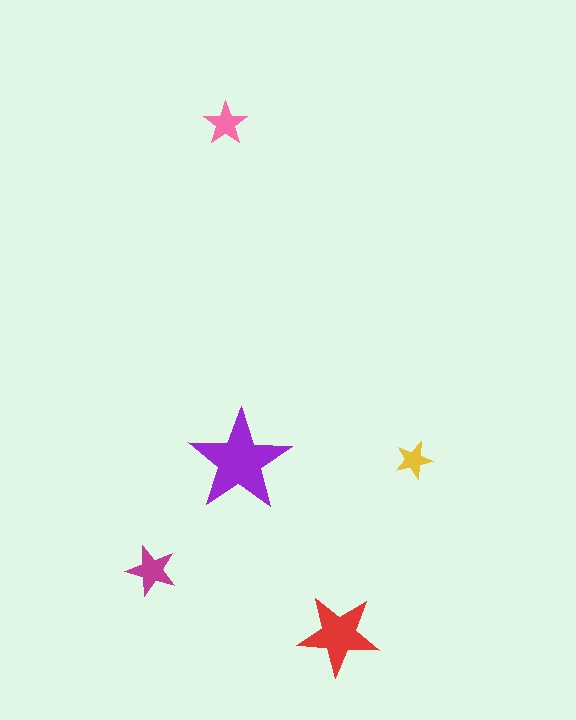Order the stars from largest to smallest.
the purple one, the red one, the magenta one, the pink one, the yellow one.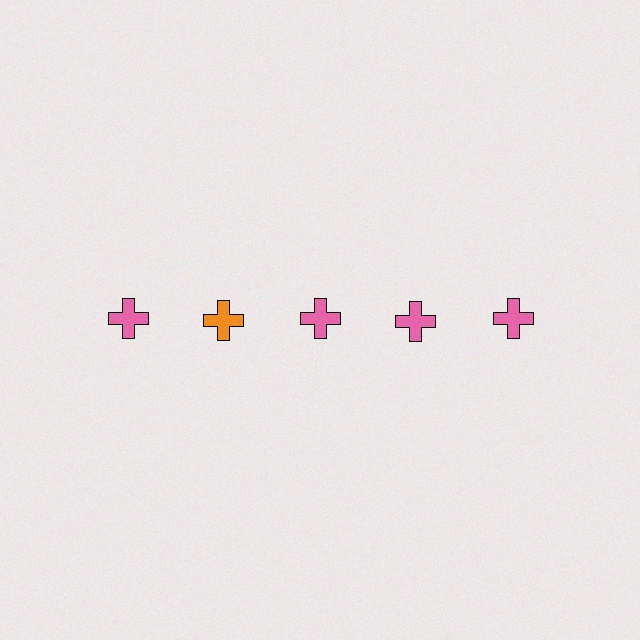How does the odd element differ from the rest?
It has a different color: orange instead of pink.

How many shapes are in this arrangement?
There are 5 shapes arranged in a grid pattern.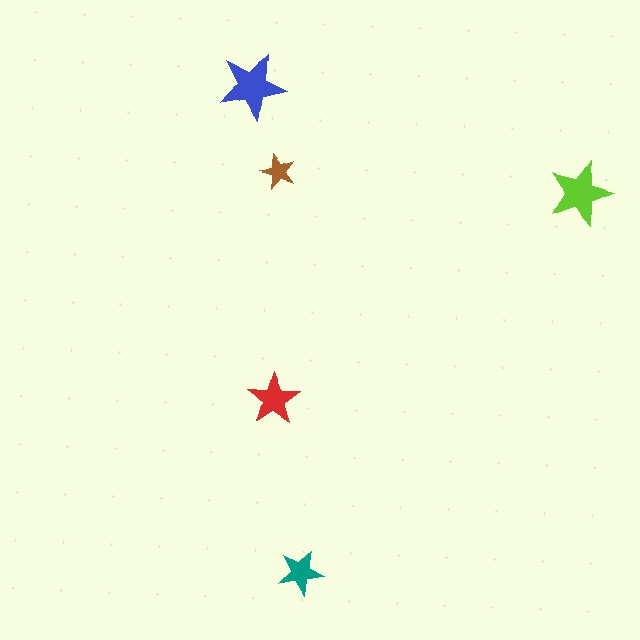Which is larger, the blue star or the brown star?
The blue one.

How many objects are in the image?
There are 5 objects in the image.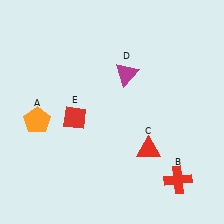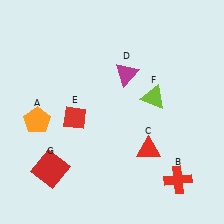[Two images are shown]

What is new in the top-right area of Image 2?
A lime triangle (F) was added in the top-right area of Image 2.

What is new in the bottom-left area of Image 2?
A red square (G) was added in the bottom-left area of Image 2.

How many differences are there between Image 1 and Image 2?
There are 2 differences between the two images.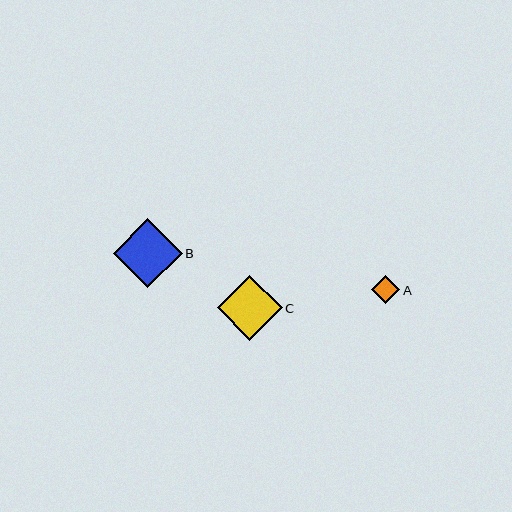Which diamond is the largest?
Diamond B is the largest with a size of approximately 69 pixels.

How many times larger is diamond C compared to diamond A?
Diamond C is approximately 2.3 times the size of diamond A.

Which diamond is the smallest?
Diamond A is the smallest with a size of approximately 28 pixels.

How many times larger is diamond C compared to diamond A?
Diamond C is approximately 2.3 times the size of diamond A.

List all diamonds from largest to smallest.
From largest to smallest: B, C, A.